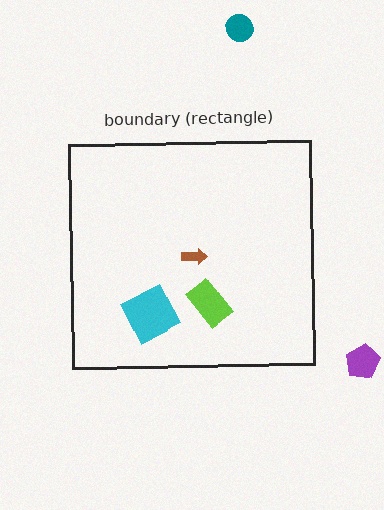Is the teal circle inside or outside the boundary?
Outside.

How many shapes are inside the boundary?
3 inside, 2 outside.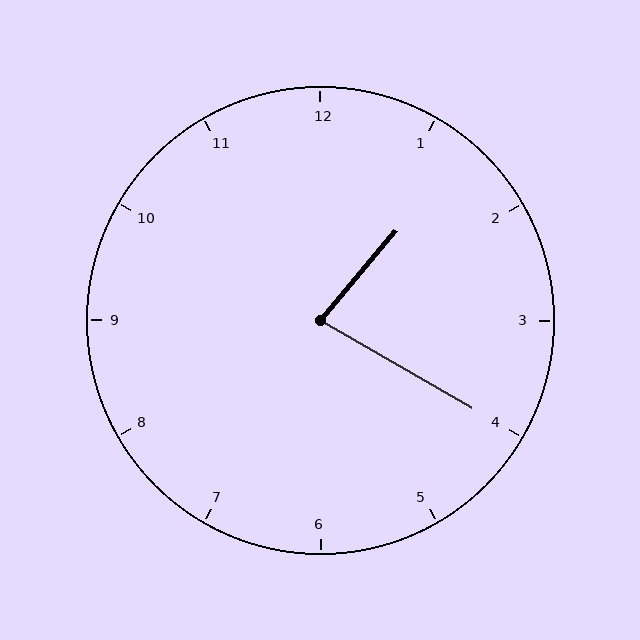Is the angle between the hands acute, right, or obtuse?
It is acute.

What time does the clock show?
1:20.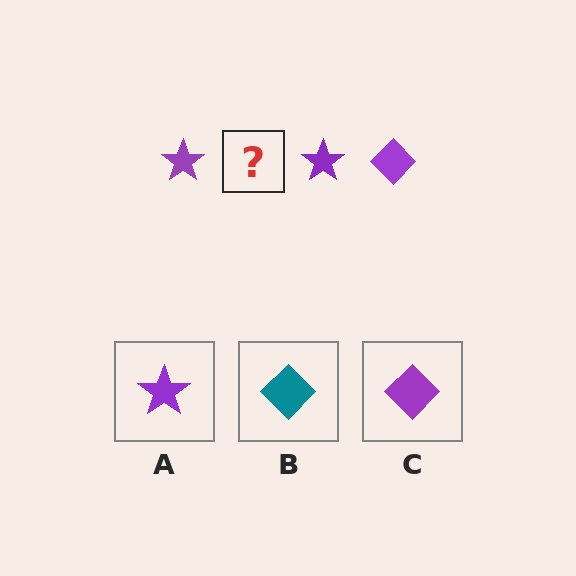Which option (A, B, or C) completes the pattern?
C.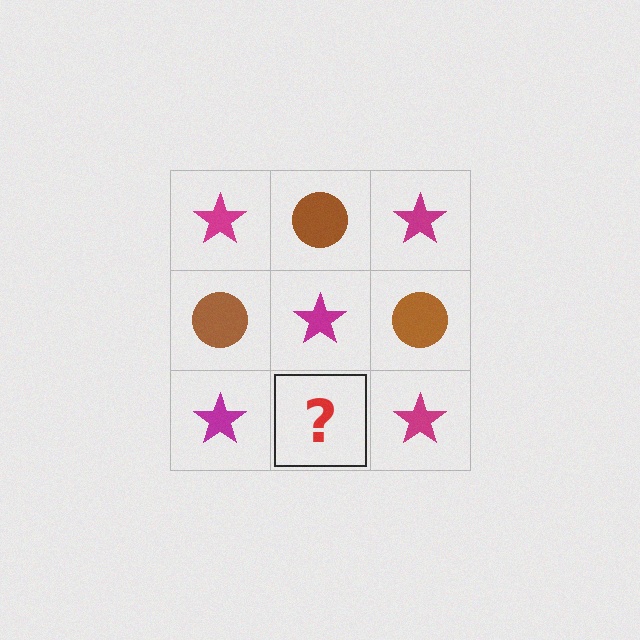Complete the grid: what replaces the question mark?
The question mark should be replaced with a brown circle.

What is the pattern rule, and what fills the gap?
The rule is that it alternates magenta star and brown circle in a checkerboard pattern. The gap should be filled with a brown circle.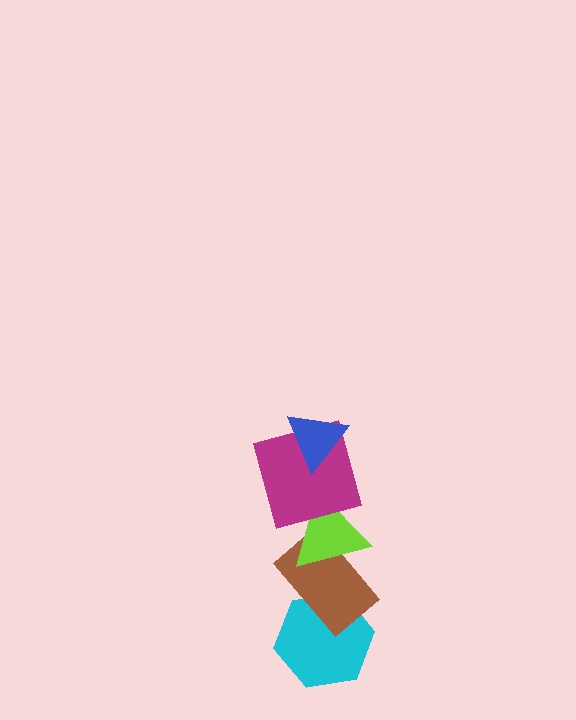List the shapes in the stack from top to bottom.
From top to bottom: the blue triangle, the magenta square, the lime triangle, the brown rectangle, the cyan hexagon.